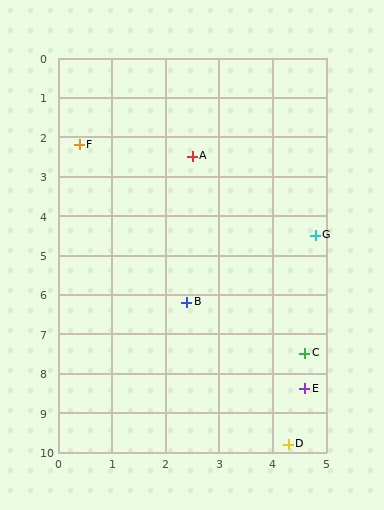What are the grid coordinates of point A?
Point A is at approximately (2.5, 2.5).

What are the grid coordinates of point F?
Point F is at approximately (0.4, 2.2).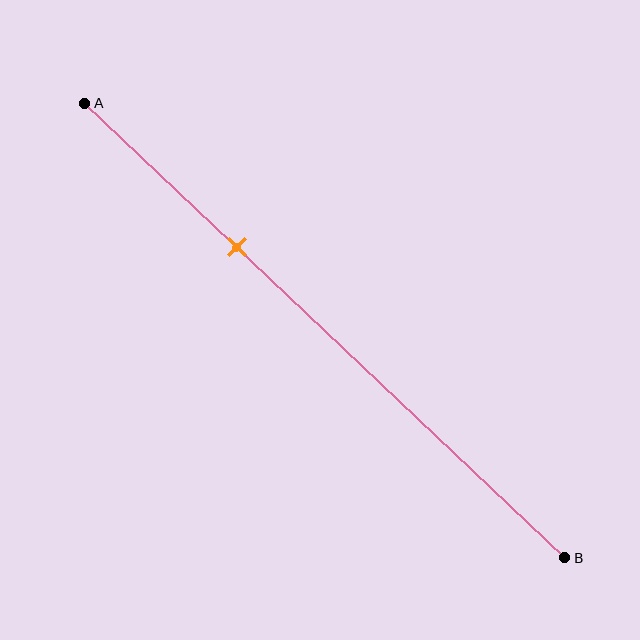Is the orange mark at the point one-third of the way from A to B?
Yes, the mark is approximately at the one-third point.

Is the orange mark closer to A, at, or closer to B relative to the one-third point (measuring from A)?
The orange mark is approximately at the one-third point of segment AB.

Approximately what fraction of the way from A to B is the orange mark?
The orange mark is approximately 30% of the way from A to B.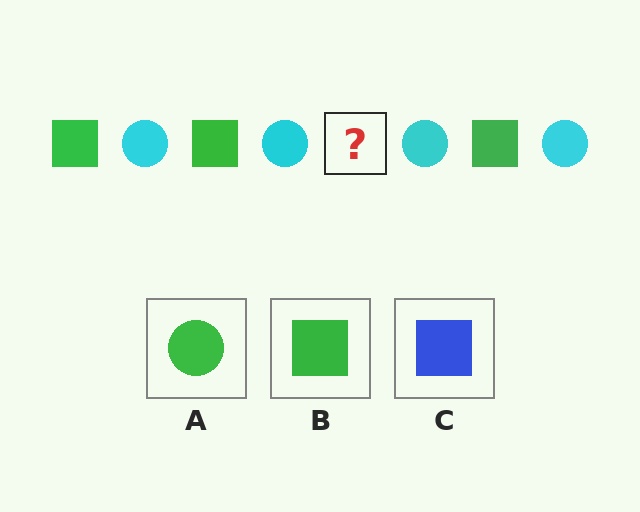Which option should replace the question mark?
Option B.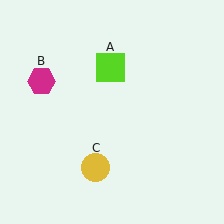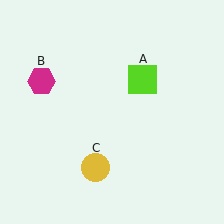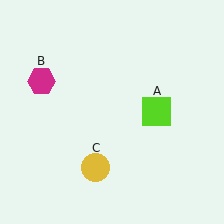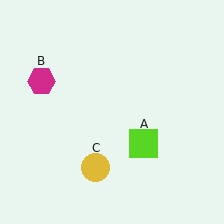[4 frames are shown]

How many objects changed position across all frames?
1 object changed position: lime square (object A).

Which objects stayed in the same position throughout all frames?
Magenta hexagon (object B) and yellow circle (object C) remained stationary.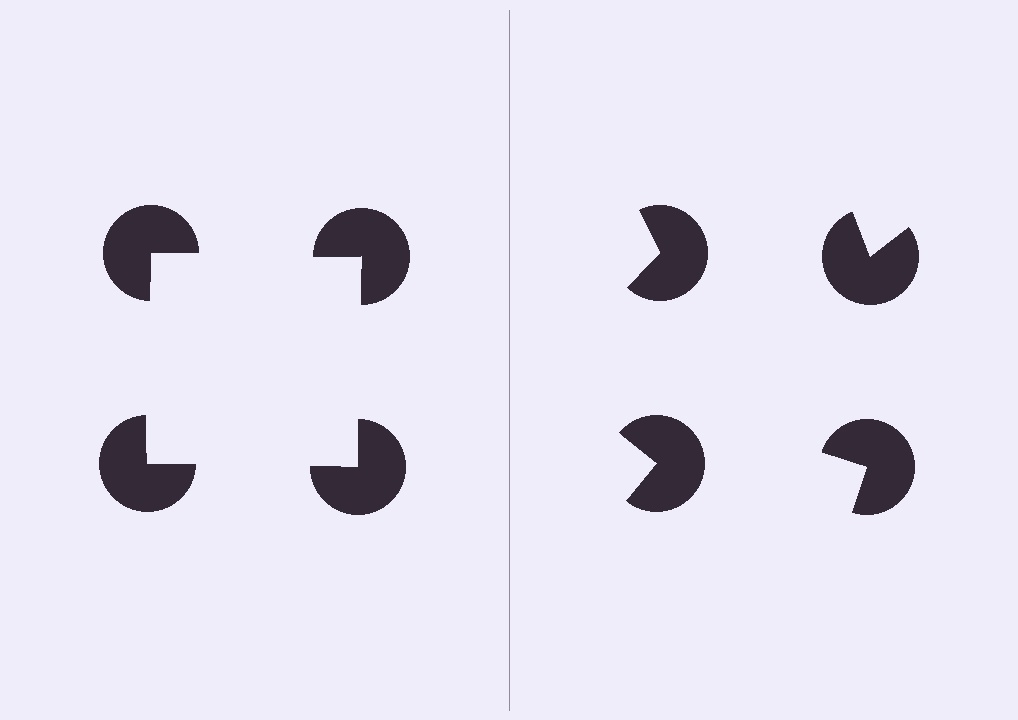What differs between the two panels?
The pac-man discs are positioned identically on both sides; only the wedge orientations differ. On the left they align to a square; on the right they are misaligned.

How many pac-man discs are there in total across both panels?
8 — 4 on each side.